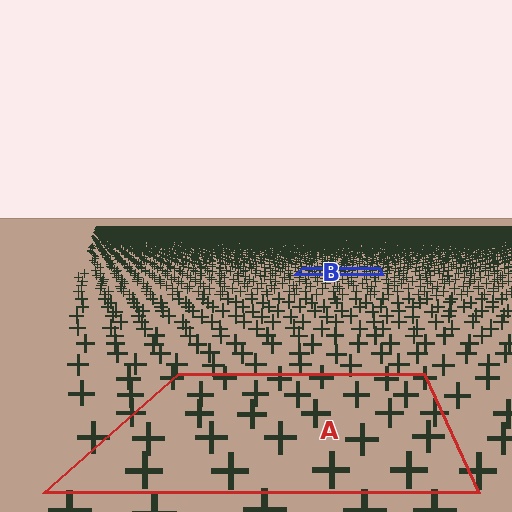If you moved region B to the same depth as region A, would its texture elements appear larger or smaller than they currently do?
They would appear larger. At a closer depth, the same texture elements are projected at a bigger on-screen size.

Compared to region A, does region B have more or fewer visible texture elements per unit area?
Region B has more texture elements per unit area — they are packed more densely because it is farther away.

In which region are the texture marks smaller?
The texture marks are smaller in region B, because it is farther away.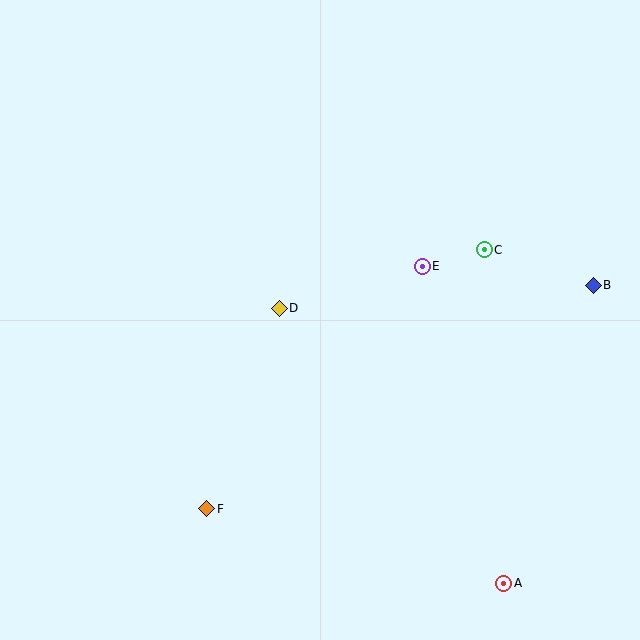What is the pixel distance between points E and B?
The distance between E and B is 172 pixels.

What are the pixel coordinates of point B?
Point B is at (593, 285).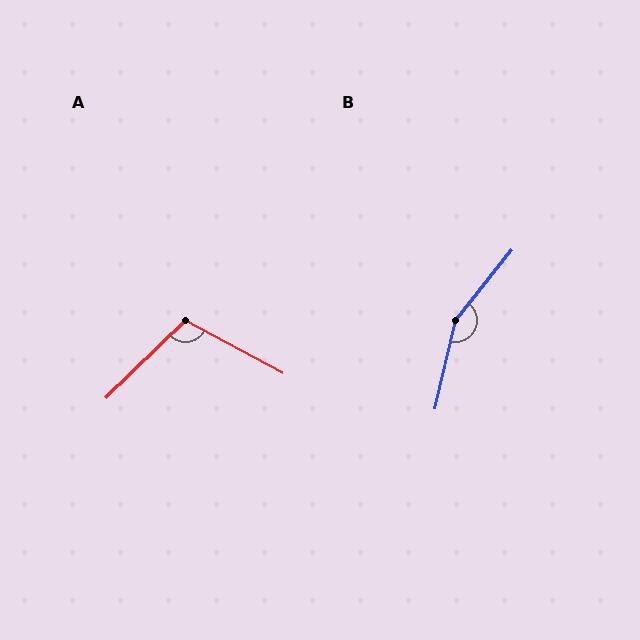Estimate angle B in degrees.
Approximately 155 degrees.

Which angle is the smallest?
A, at approximately 107 degrees.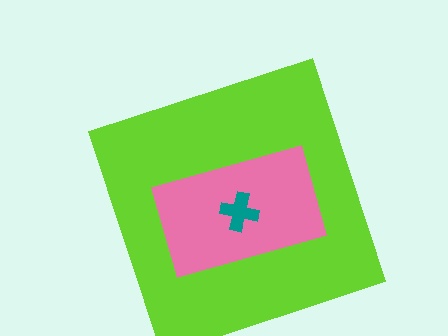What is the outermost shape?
The lime square.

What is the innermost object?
The teal cross.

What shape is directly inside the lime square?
The pink rectangle.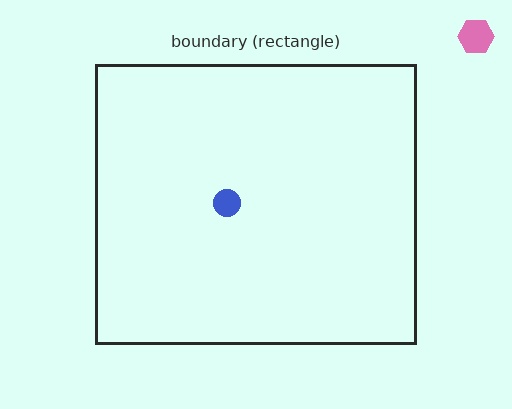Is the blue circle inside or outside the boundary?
Inside.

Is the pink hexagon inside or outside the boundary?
Outside.